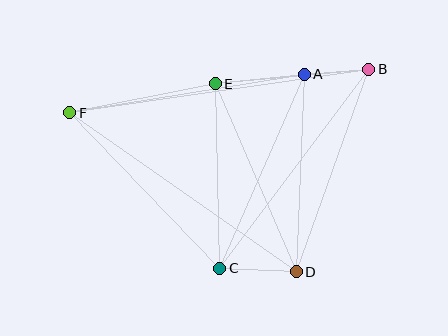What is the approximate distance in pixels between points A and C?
The distance between A and C is approximately 211 pixels.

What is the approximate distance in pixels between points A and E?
The distance between A and E is approximately 90 pixels.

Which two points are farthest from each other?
Points B and F are farthest from each other.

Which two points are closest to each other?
Points A and B are closest to each other.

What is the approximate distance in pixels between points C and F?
The distance between C and F is approximately 216 pixels.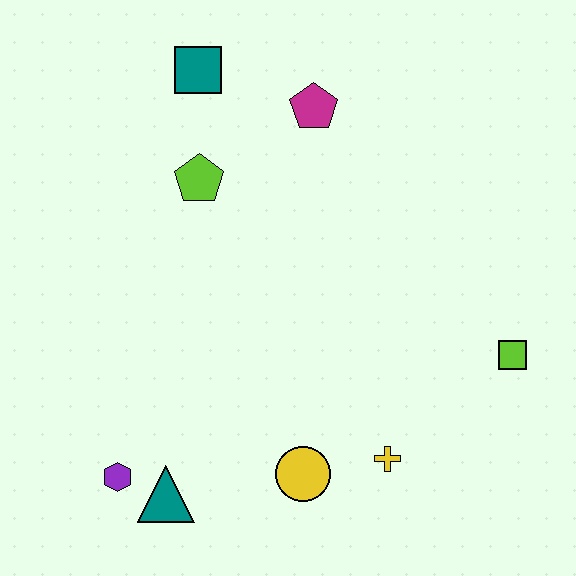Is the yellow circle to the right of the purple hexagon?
Yes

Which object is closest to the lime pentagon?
The teal square is closest to the lime pentagon.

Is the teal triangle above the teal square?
No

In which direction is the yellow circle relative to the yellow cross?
The yellow circle is to the left of the yellow cross.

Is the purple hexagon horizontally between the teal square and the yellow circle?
No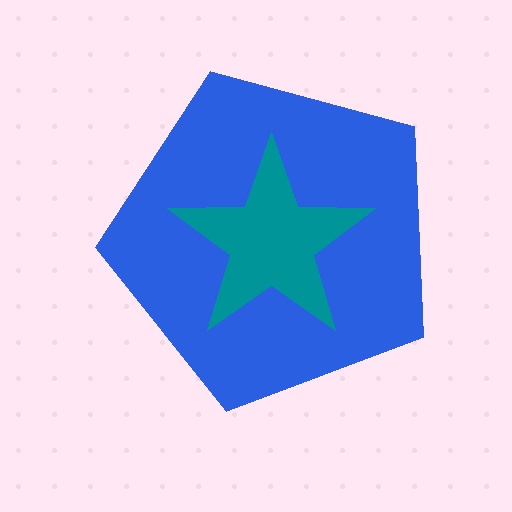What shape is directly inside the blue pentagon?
The teal star.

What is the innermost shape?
The teal star.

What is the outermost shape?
The blue pentagon.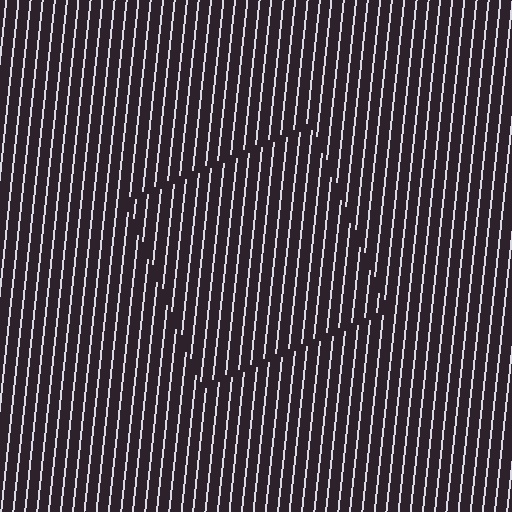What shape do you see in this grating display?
An illusory square. The interior of the shape contains the same grating, shifted by half a period — the contour is defined by the phase discontinuity where line-ends from the inner and outer gratings abut.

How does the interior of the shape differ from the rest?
The interior of the shape contains the same grating, shifted by half a period — the contour is defined by the phase discontinuity where line-ends from the inner and outer gratings abut.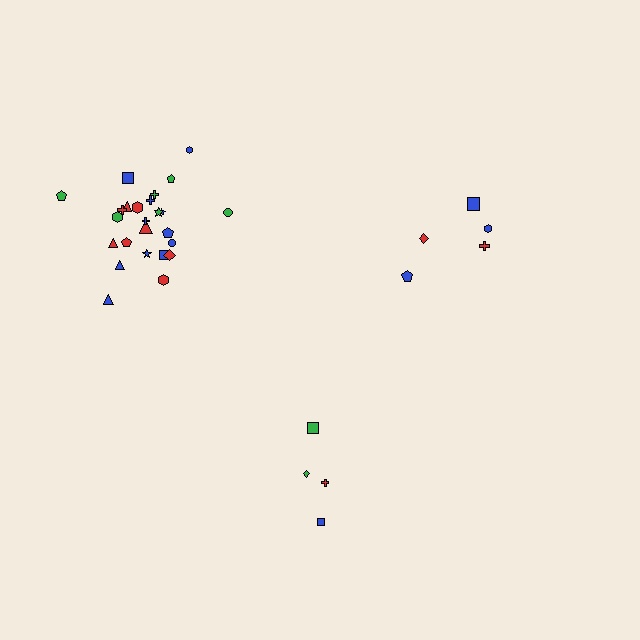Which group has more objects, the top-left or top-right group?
The top-left group.